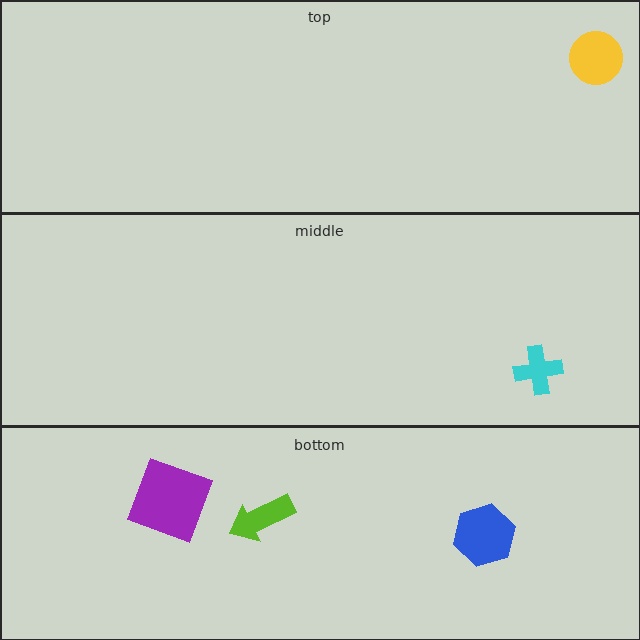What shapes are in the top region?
The yellow circle.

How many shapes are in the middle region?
1.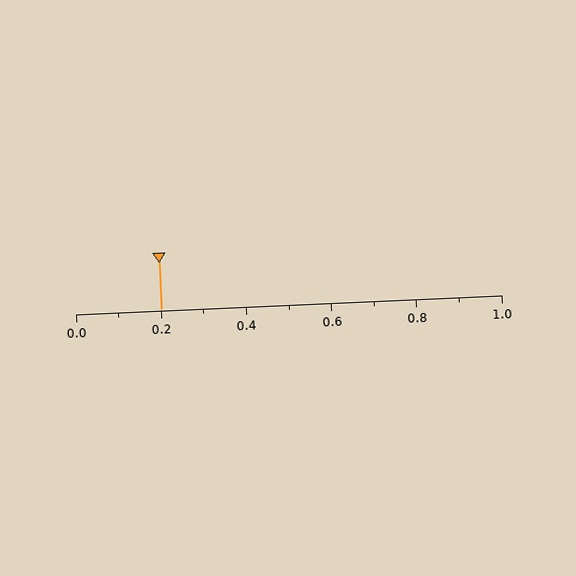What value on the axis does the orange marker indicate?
The marker indicates approximately 0.2.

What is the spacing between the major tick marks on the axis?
The major ticks are spaced 0.2 apart.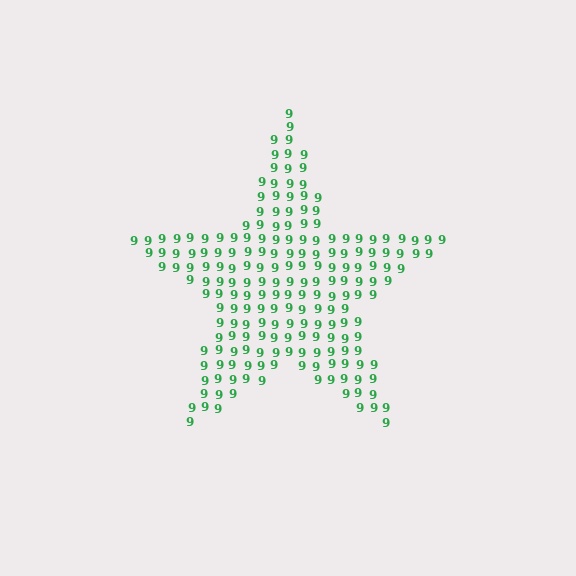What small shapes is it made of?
It is made of small digit 9's.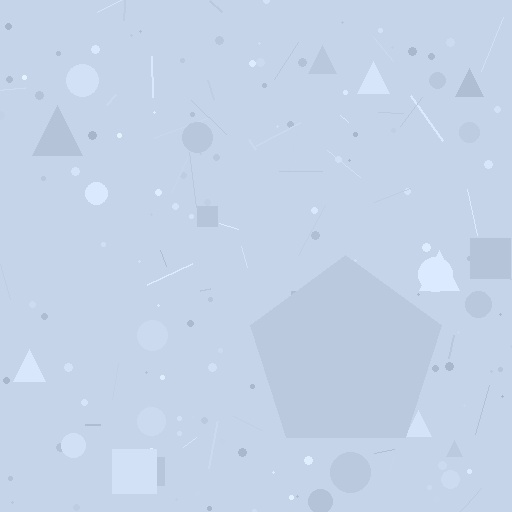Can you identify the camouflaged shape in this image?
The camouflaged shape is a pentagon.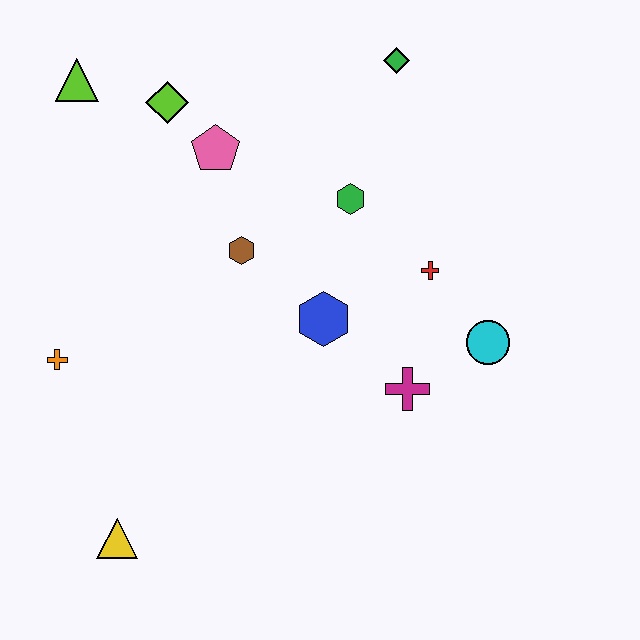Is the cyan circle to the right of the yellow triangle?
Yes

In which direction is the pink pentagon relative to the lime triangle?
The pink pentagon is to the right of the lime triangle.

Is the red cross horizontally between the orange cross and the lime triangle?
No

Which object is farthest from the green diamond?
The yellow triangle is farthest from the green diamond.